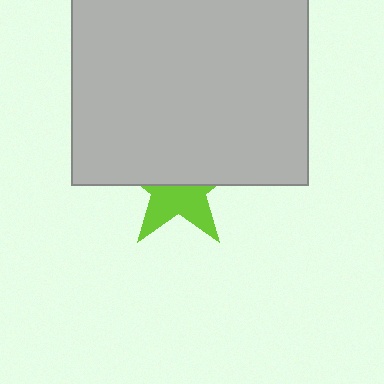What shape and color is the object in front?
The object in front is a light gray rectangle.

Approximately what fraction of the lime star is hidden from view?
Roughly 54% of the lime star is hidden behind the light gray rectangle.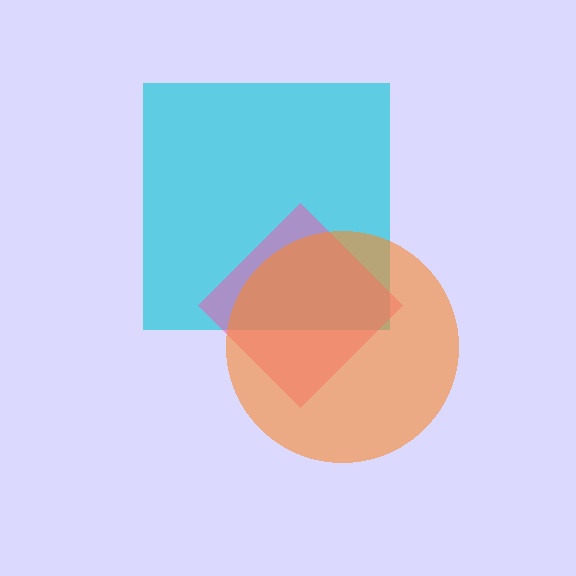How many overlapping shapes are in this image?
There are 3 overlapping shapes in the image.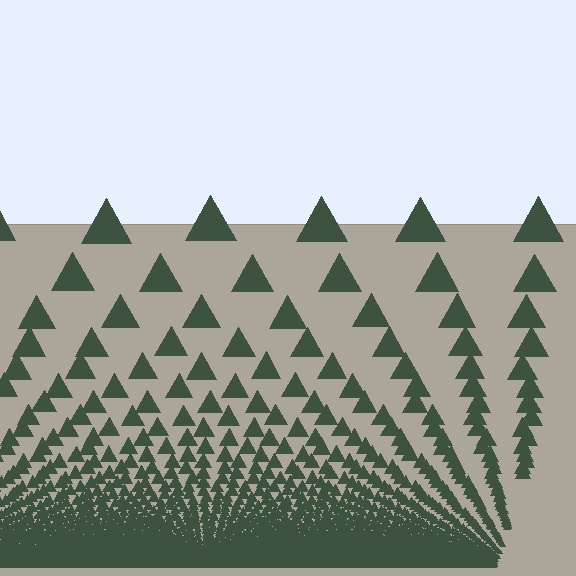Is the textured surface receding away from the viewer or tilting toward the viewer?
The surface appears to tilt toward the viewer. Texture elements get larger and sparser toward the top.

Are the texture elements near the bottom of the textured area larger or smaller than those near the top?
Smaller. The gradient is inverted — elements near the bottom are smaller and denser.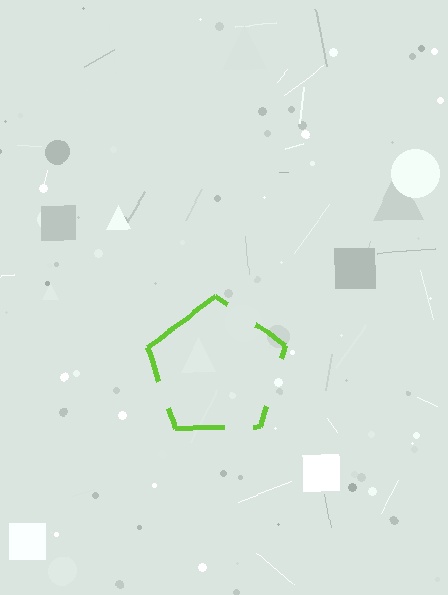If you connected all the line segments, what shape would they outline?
They would outline a pentagon.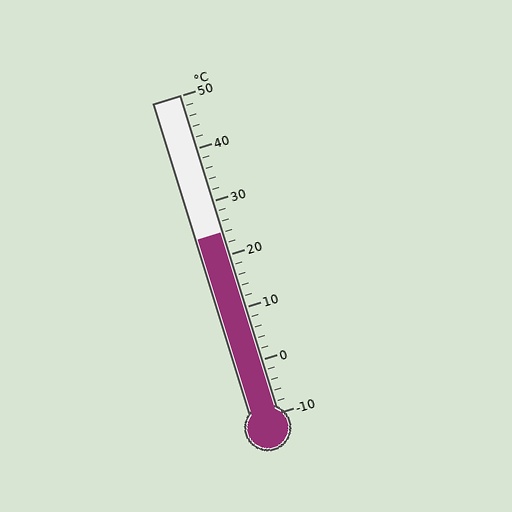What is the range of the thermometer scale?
The thermometer scale ranges from -10°C to 50°C.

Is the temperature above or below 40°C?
The temperature is below 40°C.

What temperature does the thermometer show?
The thermometer shows approximately 24°C.